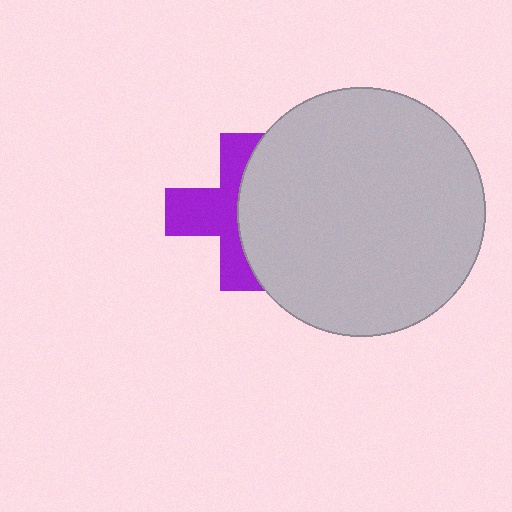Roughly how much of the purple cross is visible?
About half of it is visible (roughly 53%).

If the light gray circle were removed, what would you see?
You would see the complete purple cross.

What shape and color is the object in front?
The object in front is a light gray circle.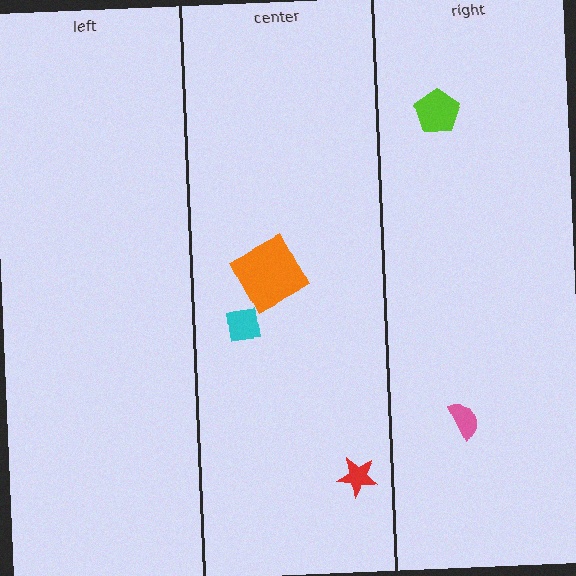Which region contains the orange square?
The center region.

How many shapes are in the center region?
3.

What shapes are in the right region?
The lime pentagon, the pink semicircle.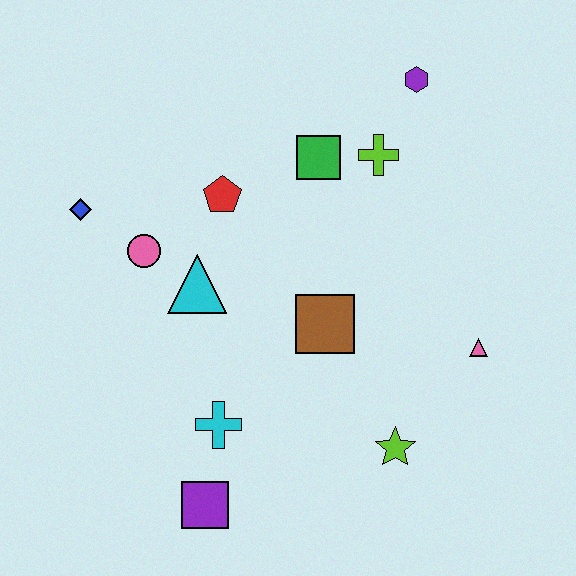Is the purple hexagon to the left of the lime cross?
No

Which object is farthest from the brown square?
The blue diamond is farthest from the brown square.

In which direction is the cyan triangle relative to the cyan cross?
The cyan triangle is above the cyan cross.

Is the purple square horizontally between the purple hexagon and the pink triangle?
No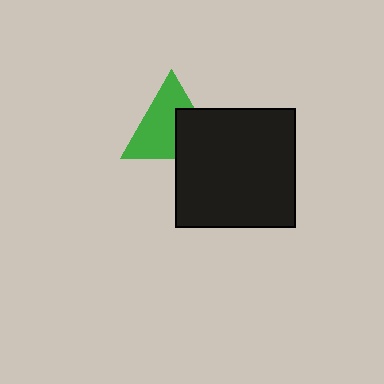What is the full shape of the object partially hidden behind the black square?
The partially hidden object is a green triangle.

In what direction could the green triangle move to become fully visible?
The green triangle could move toward the upper-left. That would shift it out from behind the black square entirely.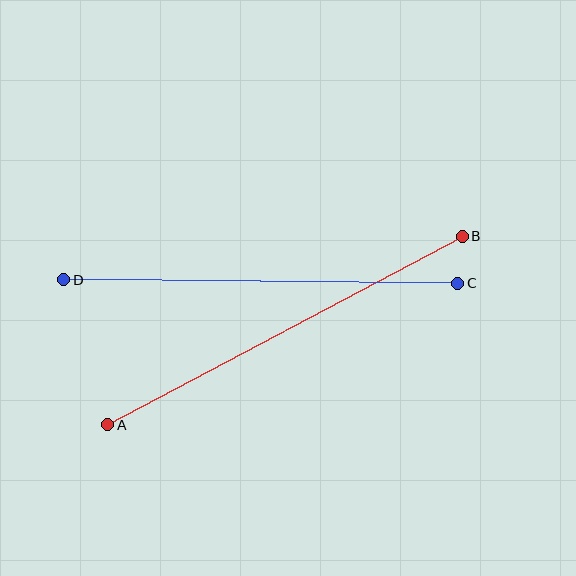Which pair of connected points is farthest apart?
Points A and B are farthest apart.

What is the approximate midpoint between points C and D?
The midpoint is at approximately (261, 281) pixels.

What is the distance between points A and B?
The distance is approximately 402 pixels.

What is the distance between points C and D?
The distance is approximately 394 pixels.